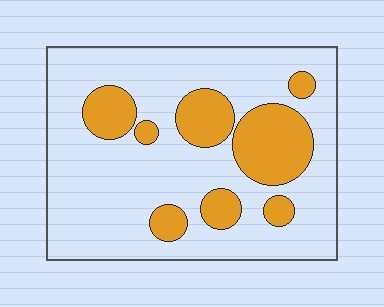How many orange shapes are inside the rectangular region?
8.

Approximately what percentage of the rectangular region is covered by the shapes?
Approximately 25%.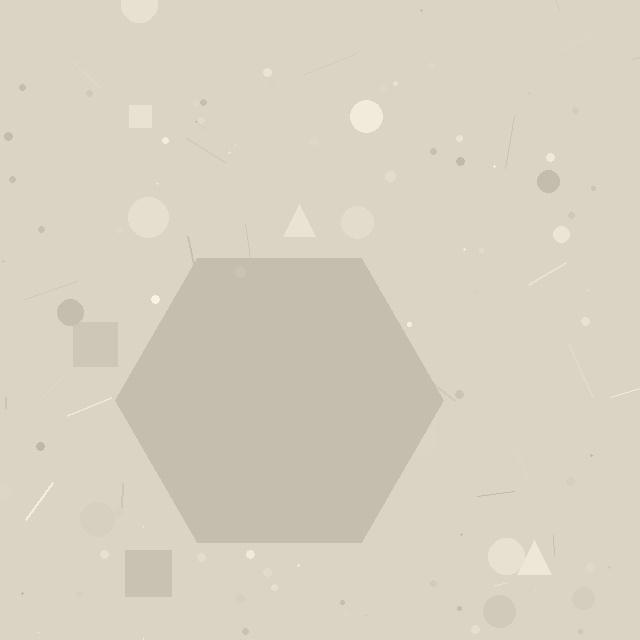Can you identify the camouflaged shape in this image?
The camouflaged shape is a hexagon.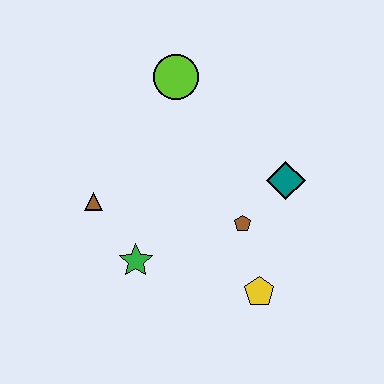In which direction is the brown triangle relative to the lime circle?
The brown triangle is below the lime circle.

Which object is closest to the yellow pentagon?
The brown pentagon is closest to the yellow pentagon.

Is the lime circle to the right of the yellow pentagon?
No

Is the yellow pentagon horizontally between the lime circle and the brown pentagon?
No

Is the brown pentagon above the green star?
Yes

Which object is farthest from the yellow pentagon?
The lime circle is farthest from the yellow pentagon.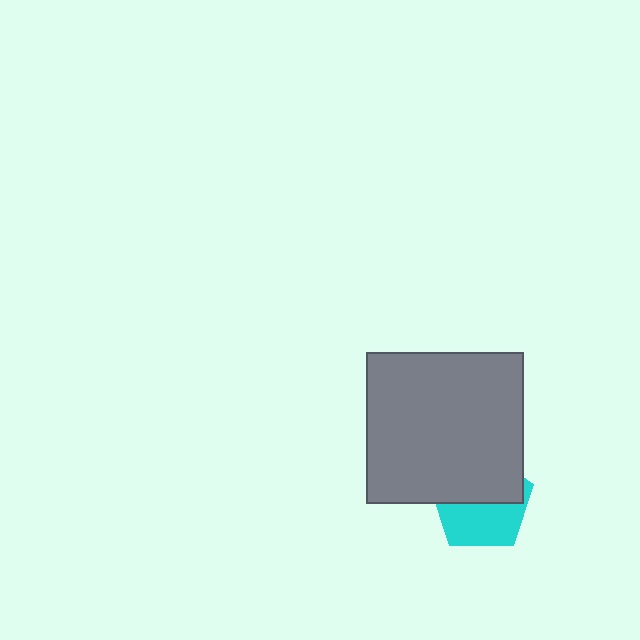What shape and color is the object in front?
The object in front is a gray rectangle.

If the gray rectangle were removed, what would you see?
You would see the complete cyan pentagon.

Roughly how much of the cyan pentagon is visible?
About half of it is visible (roughly 49%).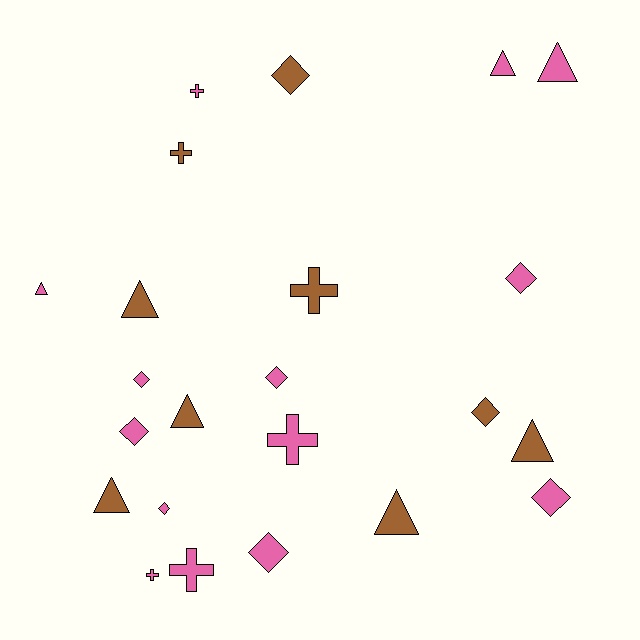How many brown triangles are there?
There are 5 brown triangles.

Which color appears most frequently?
Pink, with 14 objects.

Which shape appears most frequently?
Diamond, with 9 objects.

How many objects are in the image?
There are 23 objects.